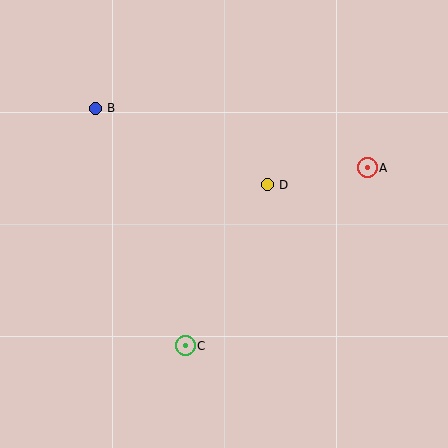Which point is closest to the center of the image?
Point D at (267, 185) is closest to the center.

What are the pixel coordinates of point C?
Point C is at (185, 346).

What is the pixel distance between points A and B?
The distance between A and B is 278 pixels.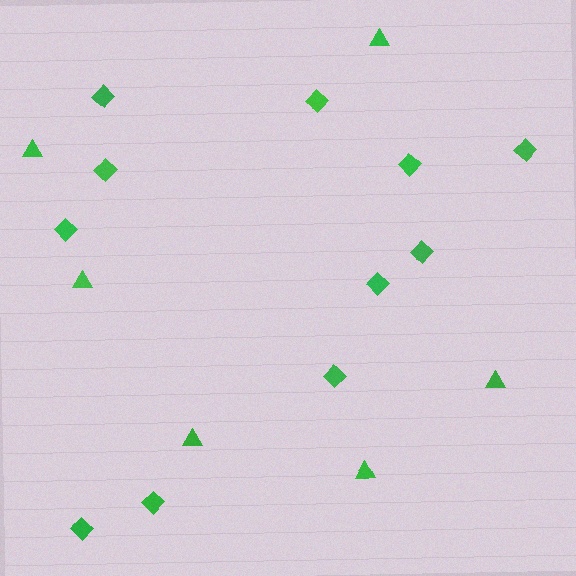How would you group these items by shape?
There are 2 groups: one group of diamonds (11) and one group of triangles (6).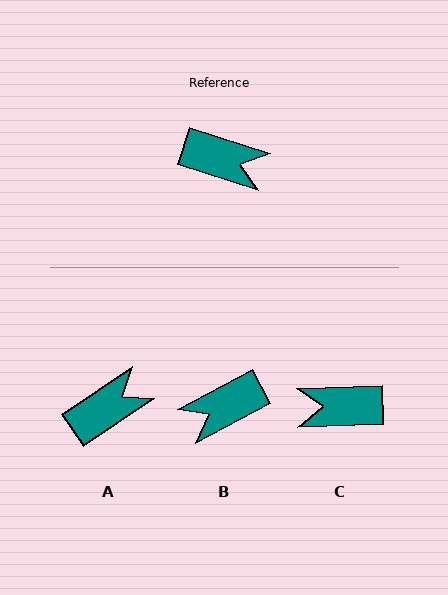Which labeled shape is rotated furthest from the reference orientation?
C, about 160 degrees away.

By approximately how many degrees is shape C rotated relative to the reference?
Approximately 160 degrees clockwise.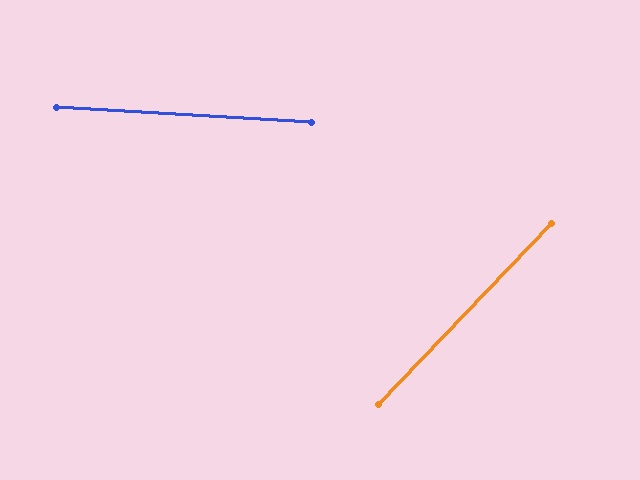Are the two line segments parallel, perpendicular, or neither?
Neither parallel nor perpendicular — they differ by about 50°.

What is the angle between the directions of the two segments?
Approximately 50 degrees.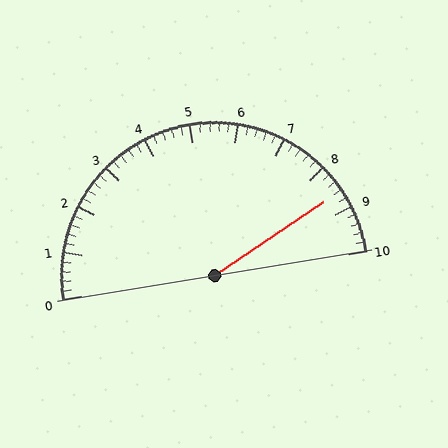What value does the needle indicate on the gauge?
The needle indicates approximately 8.6.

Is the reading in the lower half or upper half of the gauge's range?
The reading is in the upper half of the range (0 to 10).